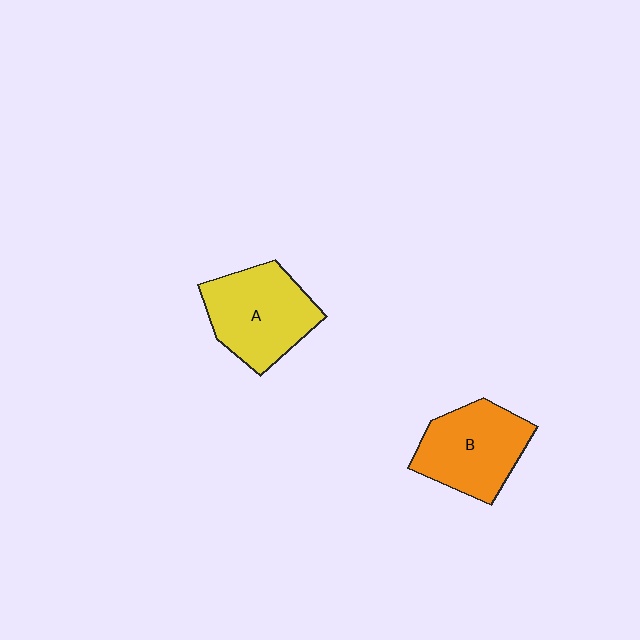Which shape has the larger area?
Shape A (yellow).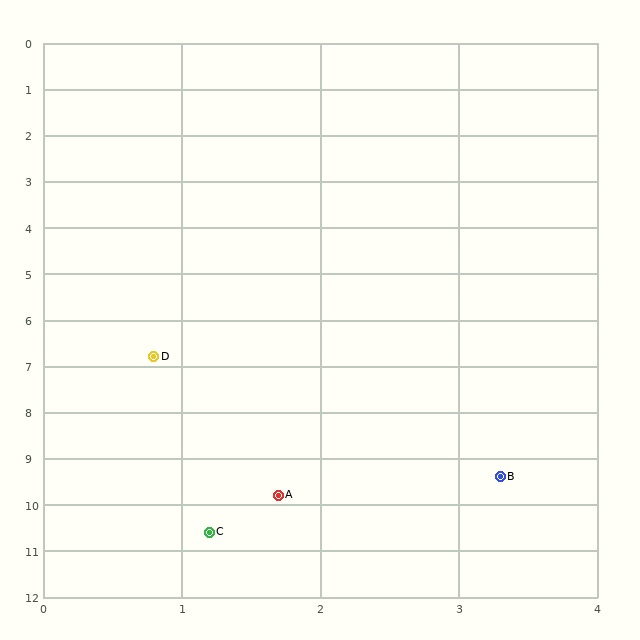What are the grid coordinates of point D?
Point D is at approximately (0.8, 6.8).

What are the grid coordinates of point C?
Point C is at approximately (1.2, 10.6).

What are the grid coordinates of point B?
Point B is at approximately (3.3, 9.4).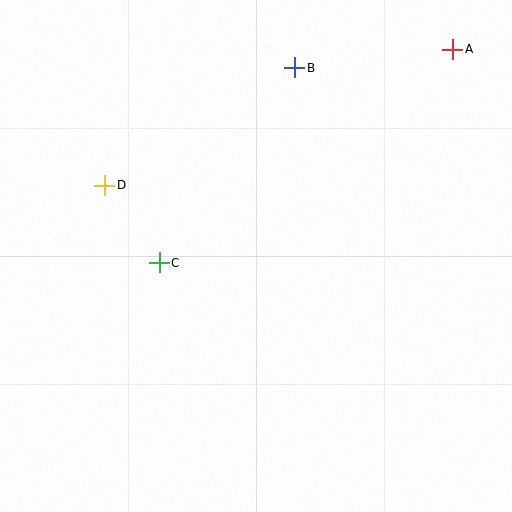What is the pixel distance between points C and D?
The distance between C and D is 94 pixels.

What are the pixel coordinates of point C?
Point C is at (159, 263).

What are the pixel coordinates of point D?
Point D is at (105, 185).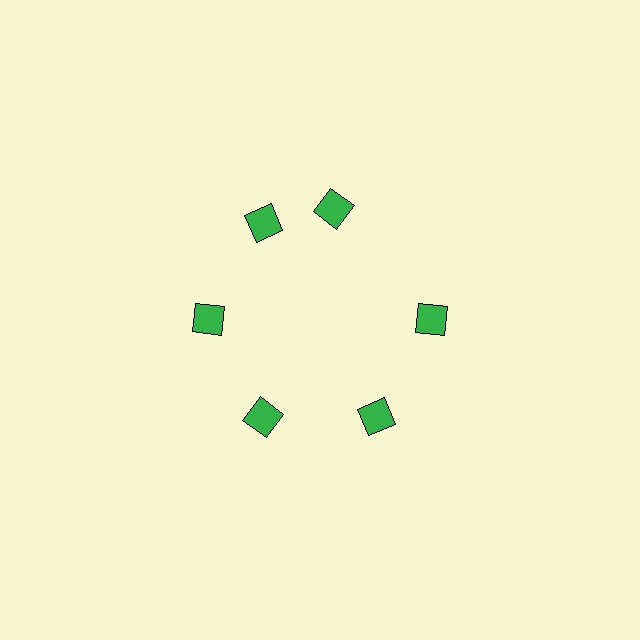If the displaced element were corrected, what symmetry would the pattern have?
It would have 6-fold rotational symmetry — the pattern would map onto itself every 60 degrees.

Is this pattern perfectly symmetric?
No. The 6 green diamonds are arranged in a ring, but one element near the 1 o'clock position is rotated out of alignment along the ring, breaking the 6-fold rotational symmetry.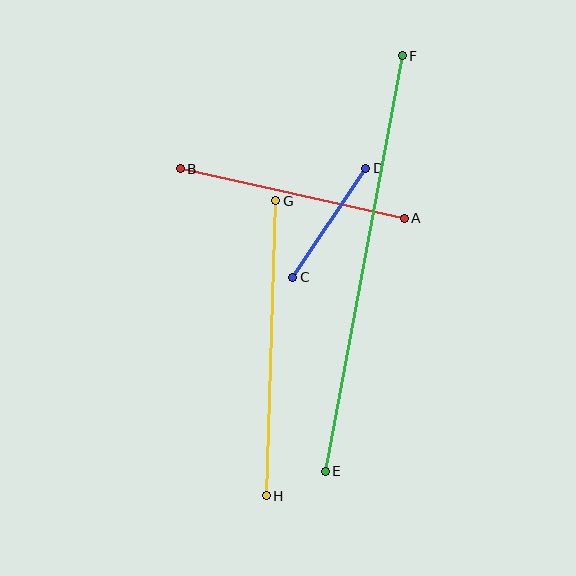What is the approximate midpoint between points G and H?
The midpoint is at approximately (271, 348) pixels.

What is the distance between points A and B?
The distance is approximately 230 pixels.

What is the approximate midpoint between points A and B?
The midpoint is at approximately (292, 194) pixels.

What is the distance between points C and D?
The distance is approximately 131 pixels.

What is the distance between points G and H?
The distance is approximately 295 pixels.